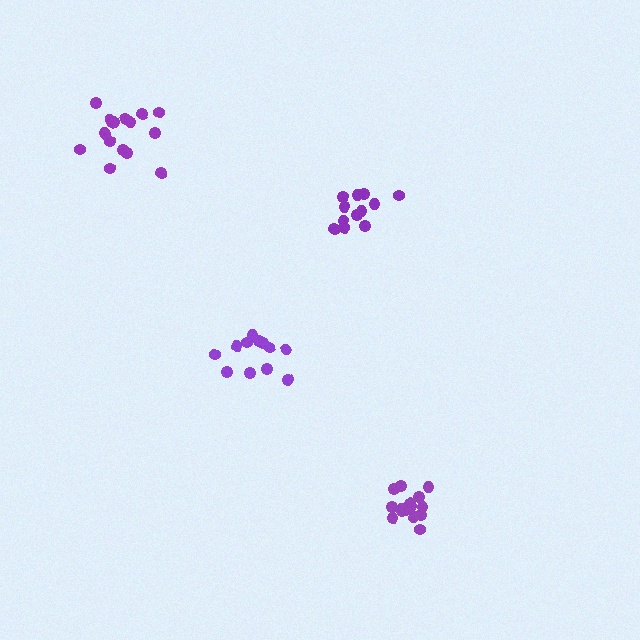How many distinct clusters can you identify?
There are 4 distinct clusters.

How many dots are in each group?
Group 1: 17 dots, Group 2: 15 dots, Group 3: 12 dots, Group 4: 12 dots (56 total).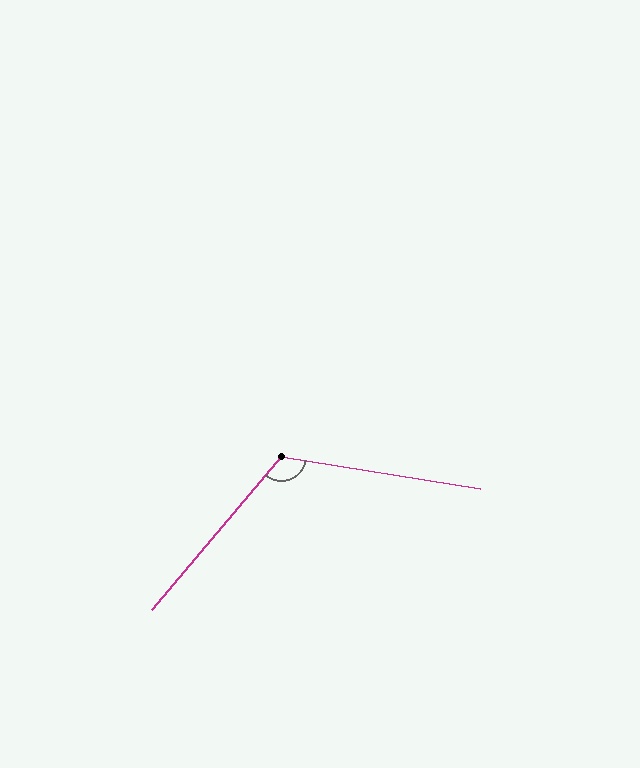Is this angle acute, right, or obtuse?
It is obtuse.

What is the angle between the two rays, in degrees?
Approximately 121 degrees.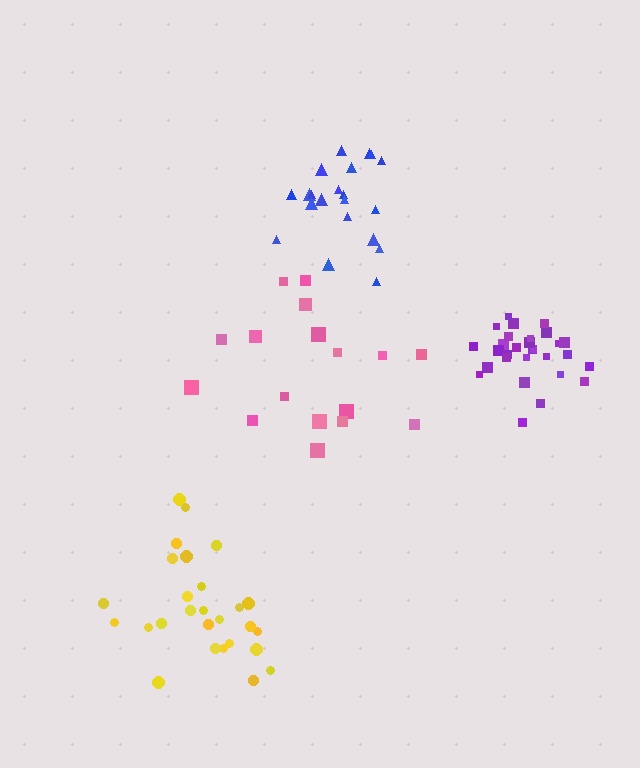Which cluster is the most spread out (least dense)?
Pink.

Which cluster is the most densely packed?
Purple.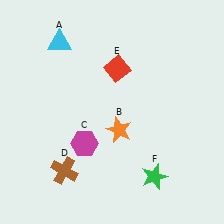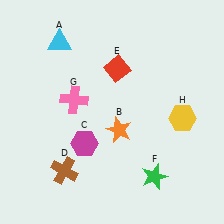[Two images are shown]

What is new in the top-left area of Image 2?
A pink cross (G) was added in the top-left area of Image 2.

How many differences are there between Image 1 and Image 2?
There are 2 differences between the two images.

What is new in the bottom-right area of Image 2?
A yellow hexagon (H) was added in the bottom-right area of Image 2.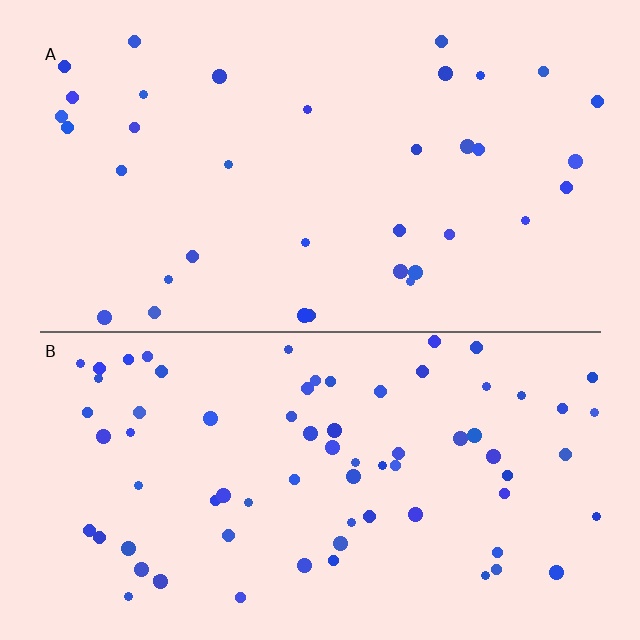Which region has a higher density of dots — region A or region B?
B (the bottom).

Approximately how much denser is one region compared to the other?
Approximately 2.0× — region B over region A.